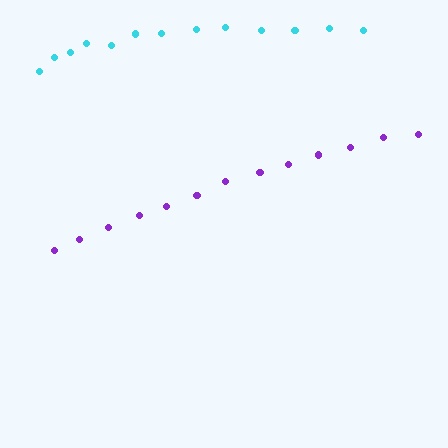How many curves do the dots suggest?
There are 2 distinct paths.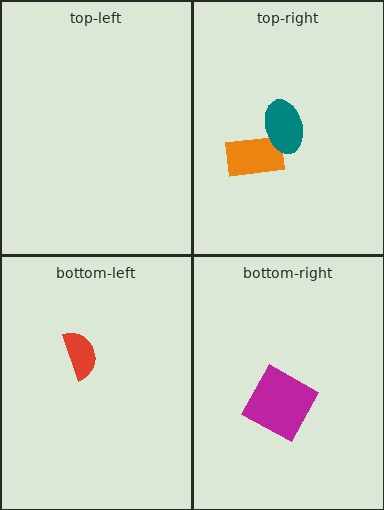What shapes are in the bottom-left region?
The red semicircle.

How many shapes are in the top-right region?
2.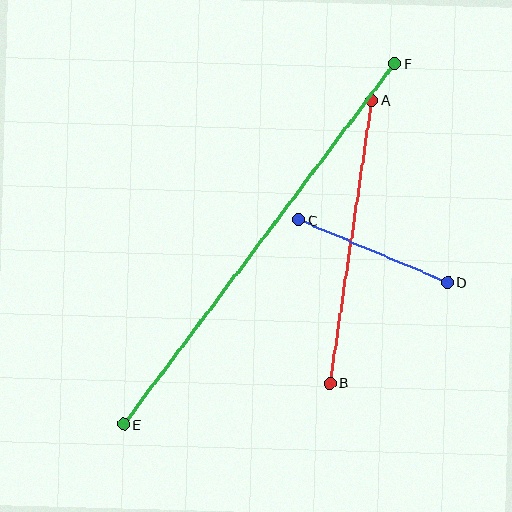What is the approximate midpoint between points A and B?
The midpoint is at approximately (351, 242) pixels.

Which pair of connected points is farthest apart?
Points E and F are farthest apart.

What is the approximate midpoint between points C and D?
The midpoint is at approximately (373, 251) pixels.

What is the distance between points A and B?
The distance is approximately 286 pixels.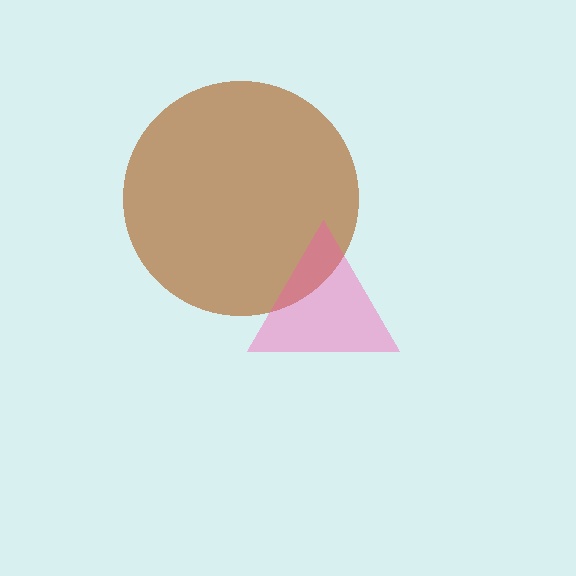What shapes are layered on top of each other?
The layered shapes are: a brown circle, a pink triangle.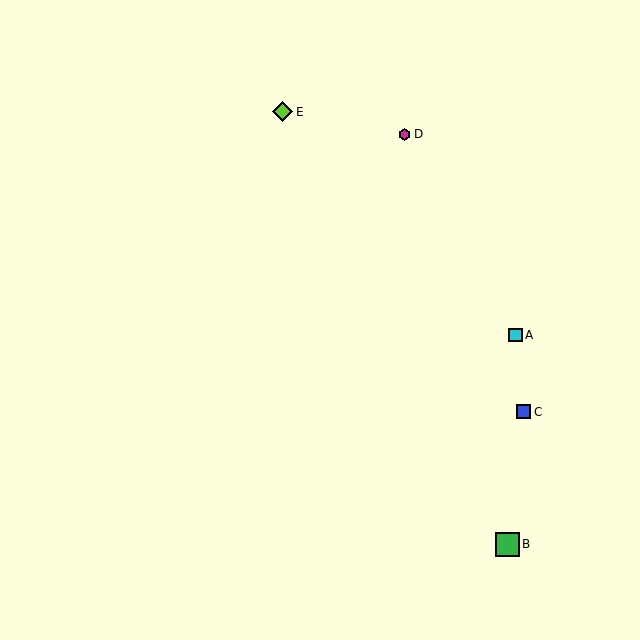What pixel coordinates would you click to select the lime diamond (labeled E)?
Click at (283, 112) to select the lime diamond E.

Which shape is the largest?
The green square (labeled B) is the largest.